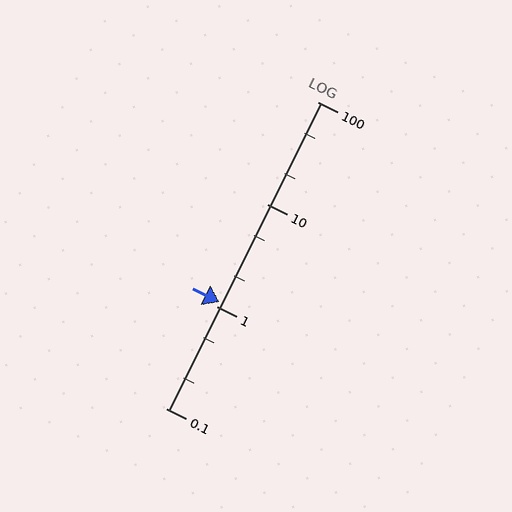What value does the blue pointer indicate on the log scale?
The pointer indicates approximately 1.1.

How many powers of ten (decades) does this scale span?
The scale spans 3 decades, from 0.1 to 100.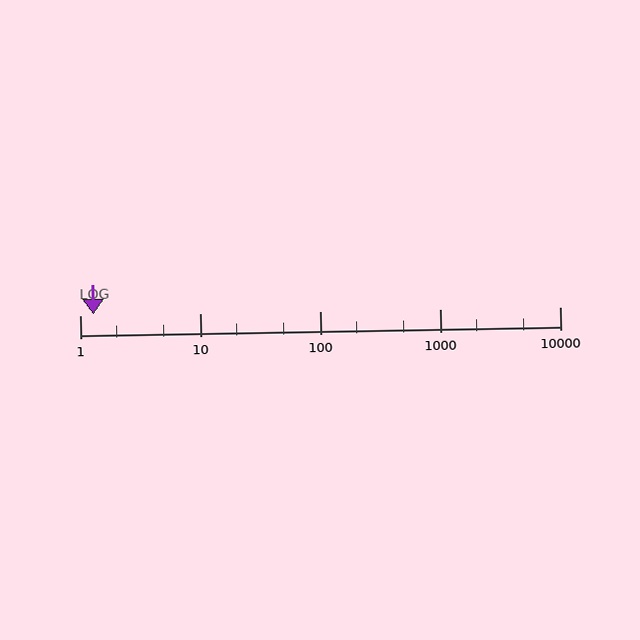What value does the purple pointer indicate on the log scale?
The pointer indicates approximately 1.3.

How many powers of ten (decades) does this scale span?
The scale spans 4 decades, from 1 to 10000.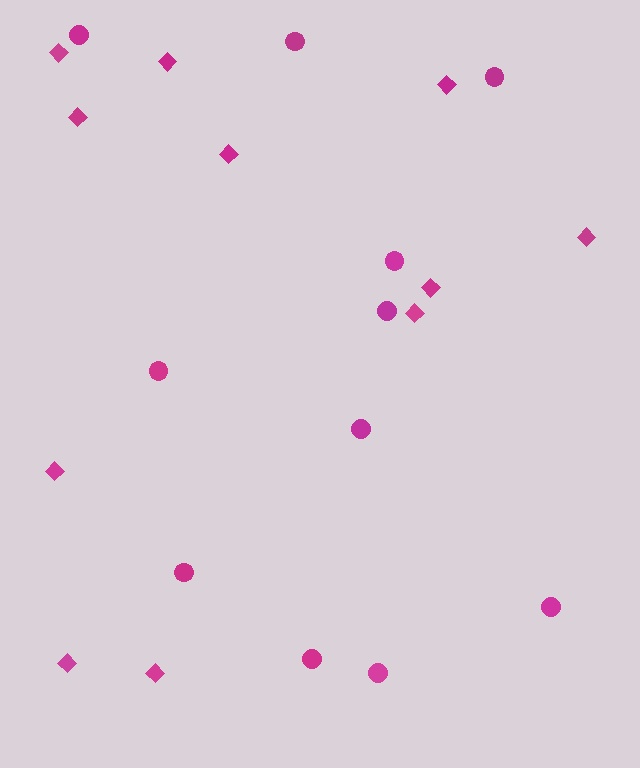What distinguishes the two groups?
There are 2 groups: one group of circles (11) and one group of diamonds (11).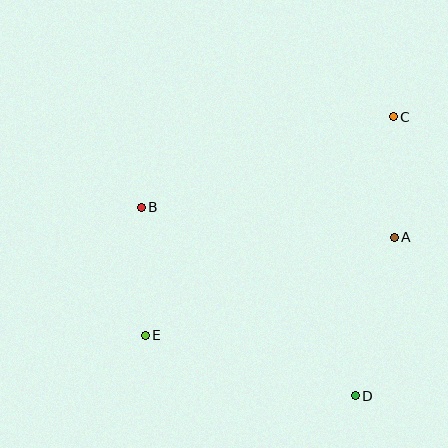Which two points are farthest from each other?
Points C and E are farthest from each other.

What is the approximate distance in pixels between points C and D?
The distance between C and D is approximately 281 pixels.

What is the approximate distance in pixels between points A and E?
The distance between A and E is approximately 268 pixels.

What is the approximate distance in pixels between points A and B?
The distance between A and B is approximately 254 pixels.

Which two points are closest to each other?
Points A and C are closest to each other.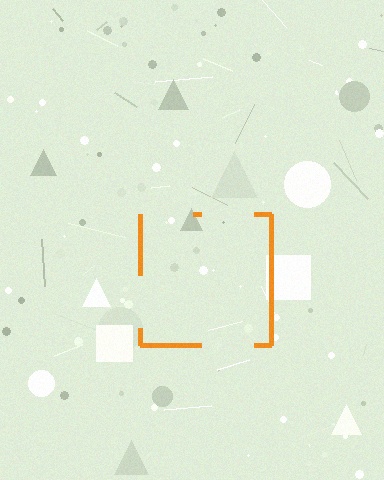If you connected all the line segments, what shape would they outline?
They would outline a square.